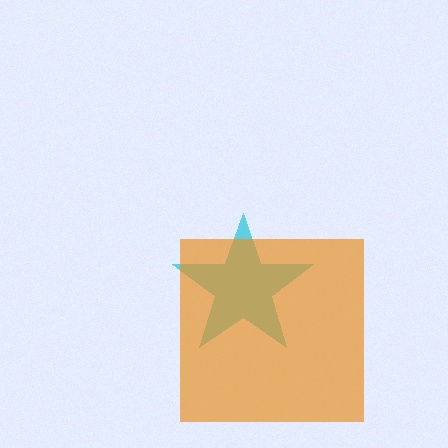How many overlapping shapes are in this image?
There are 2 overlapping shapes in the image.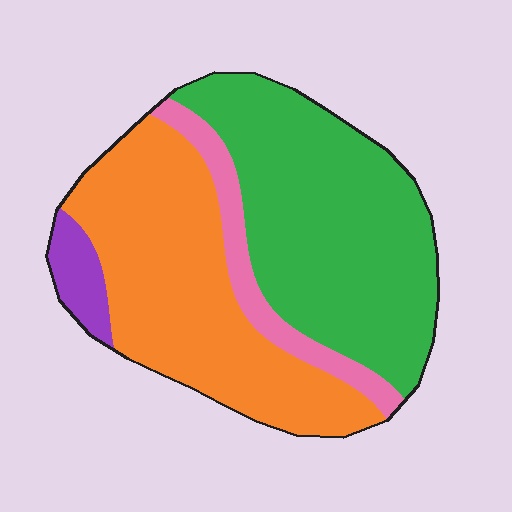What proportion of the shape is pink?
Pink covers about 10% of the shape.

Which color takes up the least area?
Purple, at roughly 5%.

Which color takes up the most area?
Green, at roughly 45%.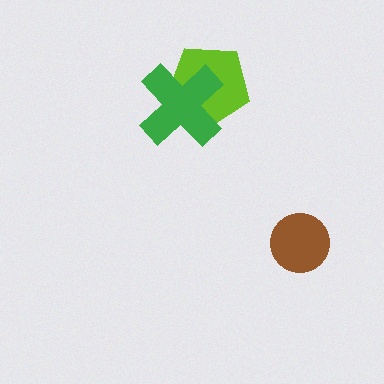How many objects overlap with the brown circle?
0 objects overlap with the brown circle.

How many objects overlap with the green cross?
1 object overlaps with the green cross.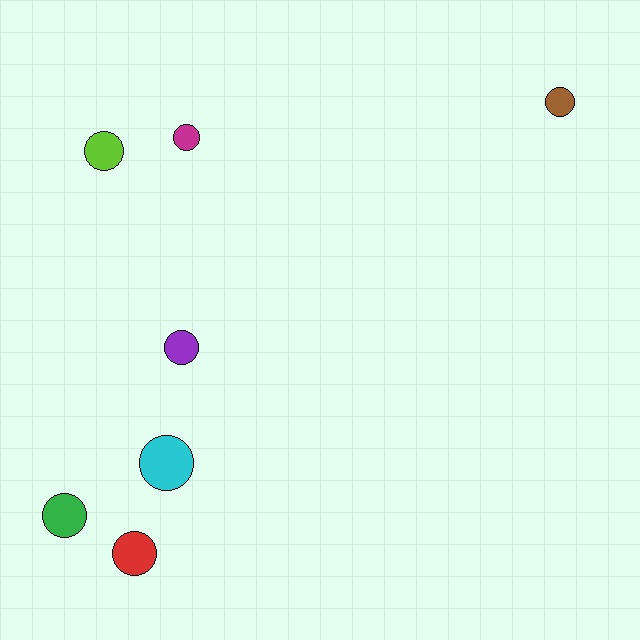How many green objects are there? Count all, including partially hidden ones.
There is 1 green object.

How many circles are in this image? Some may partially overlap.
There are 7 circles.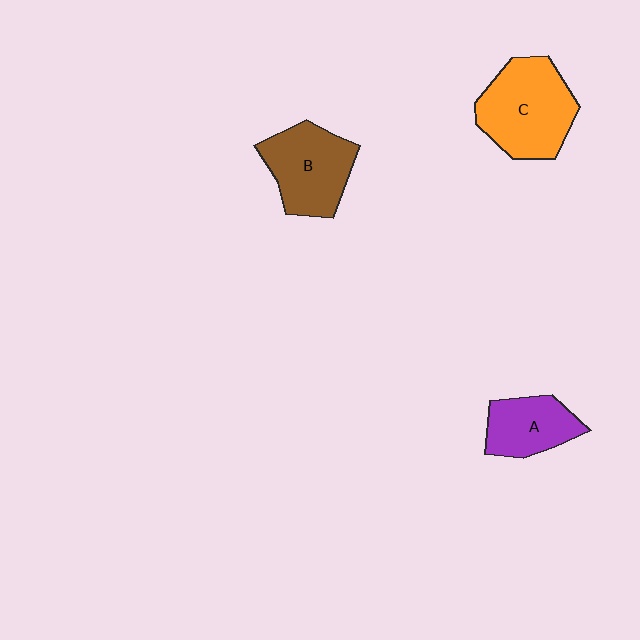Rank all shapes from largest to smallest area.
From largest to smallest: C (orange), B (brown), A (purple).